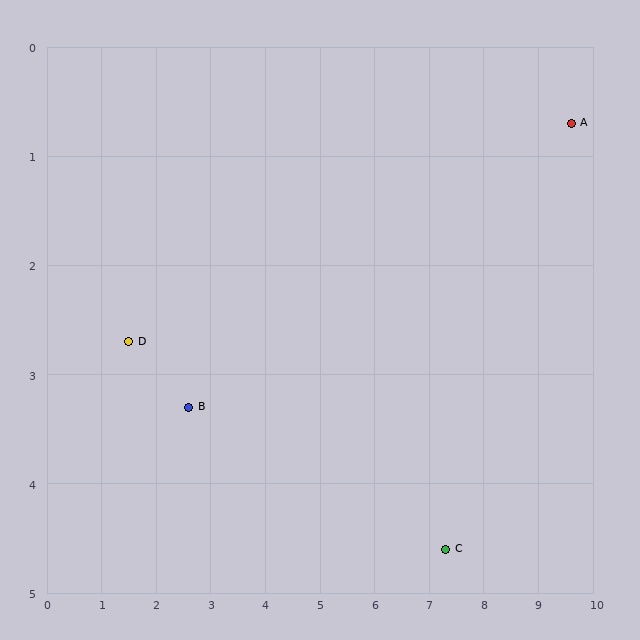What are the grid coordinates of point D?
Point D is at approximately (1.5, 2.7).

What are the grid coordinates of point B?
Point B is at approximately (2.6, 3.3).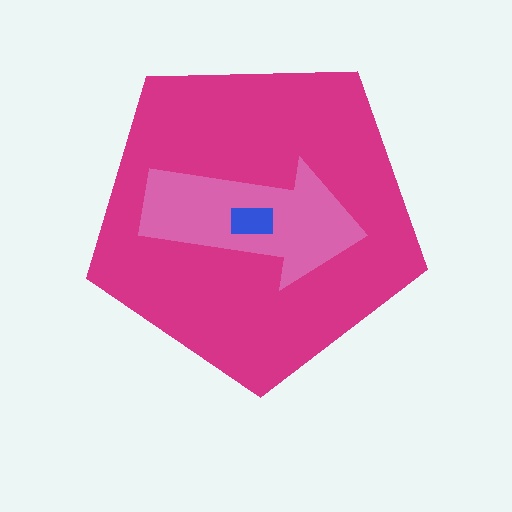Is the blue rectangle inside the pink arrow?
Yes.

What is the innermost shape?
The blue rectangle.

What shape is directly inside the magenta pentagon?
The pink arrow.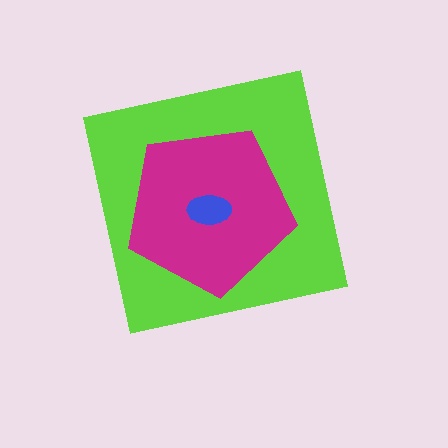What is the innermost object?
The blue ellipse.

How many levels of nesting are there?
3.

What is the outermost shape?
The lime square.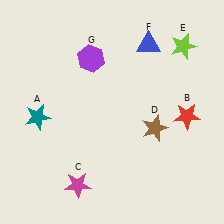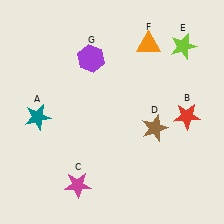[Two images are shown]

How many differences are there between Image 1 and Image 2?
There is 1 difference between the two images.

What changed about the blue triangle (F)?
In Image 1, F is blue. In Image 2, it changed to orange.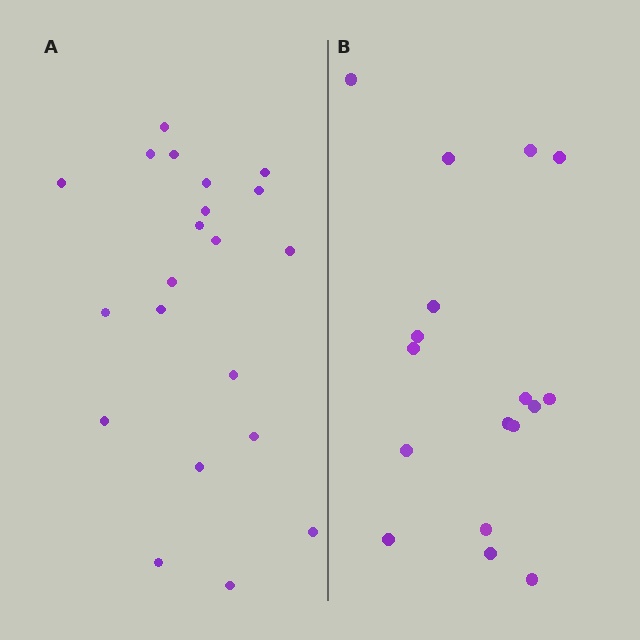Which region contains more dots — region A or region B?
Region A (the left region) has more dots.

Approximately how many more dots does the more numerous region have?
Region A has about 4 more dots than region B.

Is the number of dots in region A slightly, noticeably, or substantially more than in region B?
Region A has only slightly more — the two regions are fairly close. The ratio is roughly 1.2 to 1.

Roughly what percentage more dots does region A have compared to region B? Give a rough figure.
About 25% more.